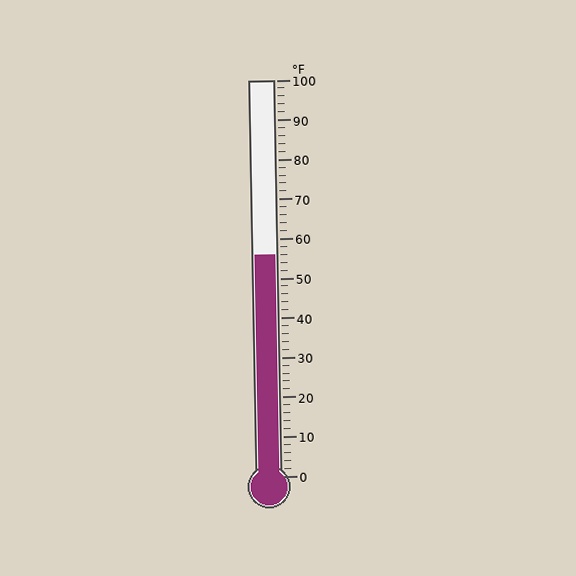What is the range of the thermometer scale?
The thermometer scale ranges from 0°F to 100°F.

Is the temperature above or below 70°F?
The temperature is below 70°F.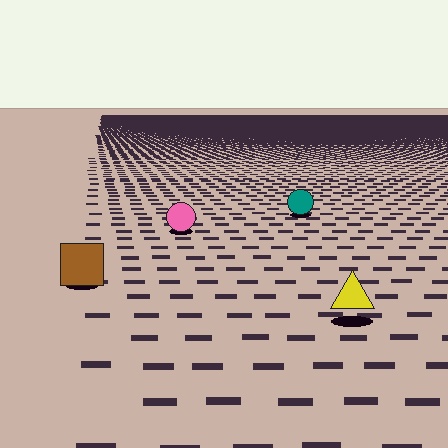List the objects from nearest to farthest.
From nearest to farthest: the yellow triangle, the brown square, the pink circle, the teal circle.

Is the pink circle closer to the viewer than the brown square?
No. The brown square is closer — you can tell from the texture gradient: the ground texture is coarser near it.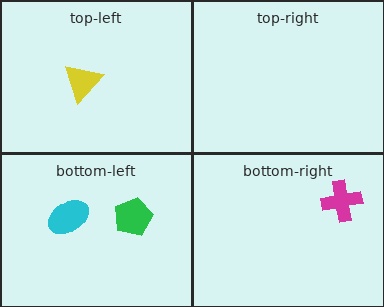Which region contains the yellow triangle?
The top-left region.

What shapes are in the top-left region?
The yellow triangle.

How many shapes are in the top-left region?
1.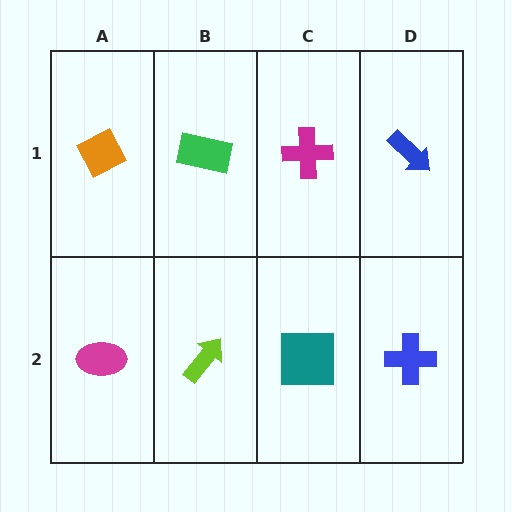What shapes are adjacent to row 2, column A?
An orange diamond (row 1, column A), a lime arrow (row 2, column B).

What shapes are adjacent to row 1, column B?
A lime arrow (row 2, column B), an orange diamond (row 1, column A), a magenta cross (row 1, column C).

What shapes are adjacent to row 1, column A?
A magenta ellipse (row 2, column A), a green rectangle (row 1, column B).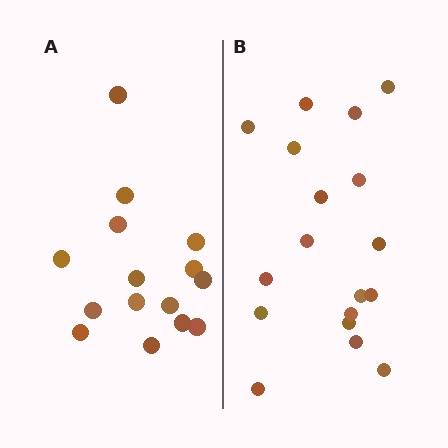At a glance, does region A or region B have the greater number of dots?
Region B (the right region) has more dots.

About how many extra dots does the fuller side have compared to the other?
Region B has just a few more — roughly 2 or 3 more dots than region A.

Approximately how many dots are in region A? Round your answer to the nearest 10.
About 20 dots. (The exact count is 15, which rounds to 20.)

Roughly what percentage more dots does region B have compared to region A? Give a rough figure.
About 20% more.